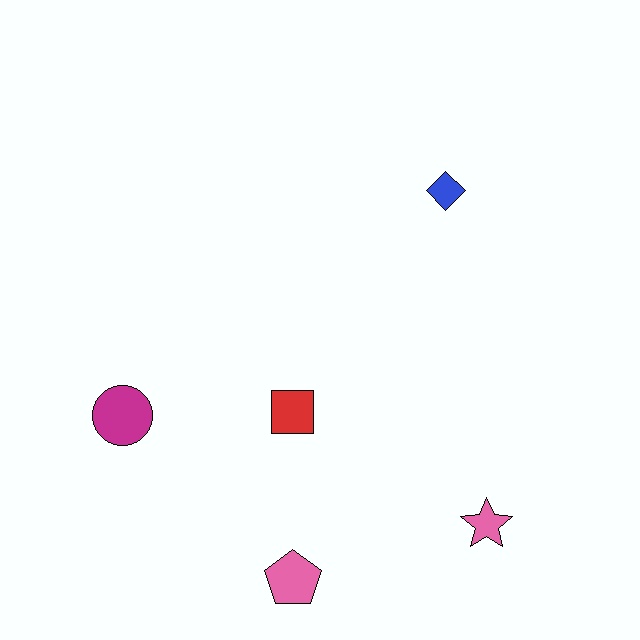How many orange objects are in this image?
There are no orange objects.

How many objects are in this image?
There are 5 objects.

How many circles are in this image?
There is 1 circle.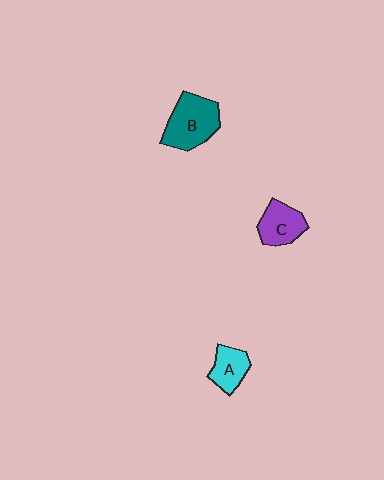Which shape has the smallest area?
Shape A (cyan).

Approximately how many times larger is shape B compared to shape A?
Approximately 1.7 times.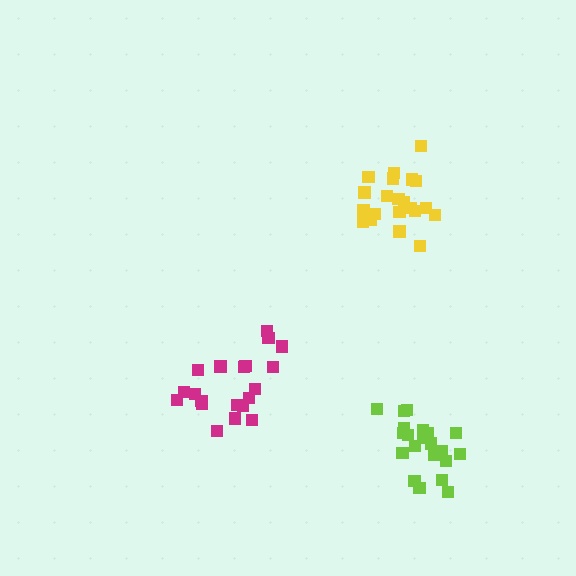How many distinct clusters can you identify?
There are 3 distinct clusters.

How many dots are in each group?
Group 1: 20 dots, Group 2: 21 dots, Group 3: 21 dots (62 total).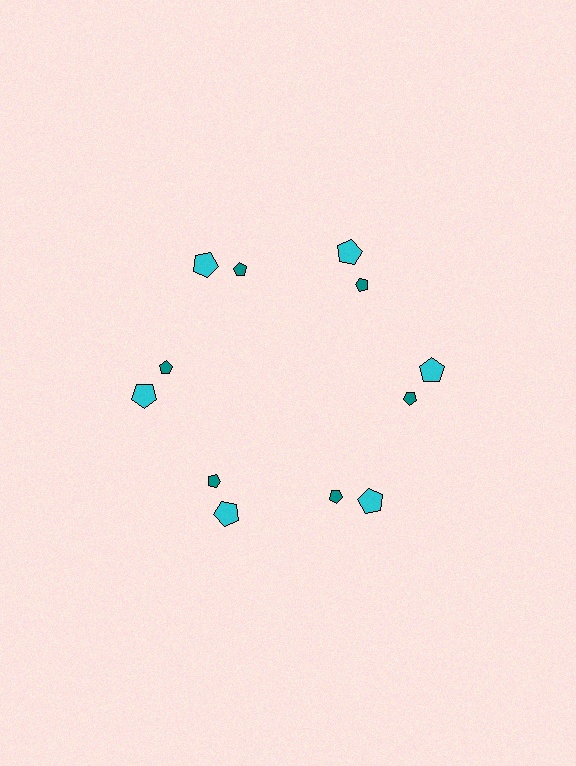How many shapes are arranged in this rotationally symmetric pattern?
There are 12 shapes, arranged in 6 groups of 2.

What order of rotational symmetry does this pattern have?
This pattern has 6-fold rotational symmetry.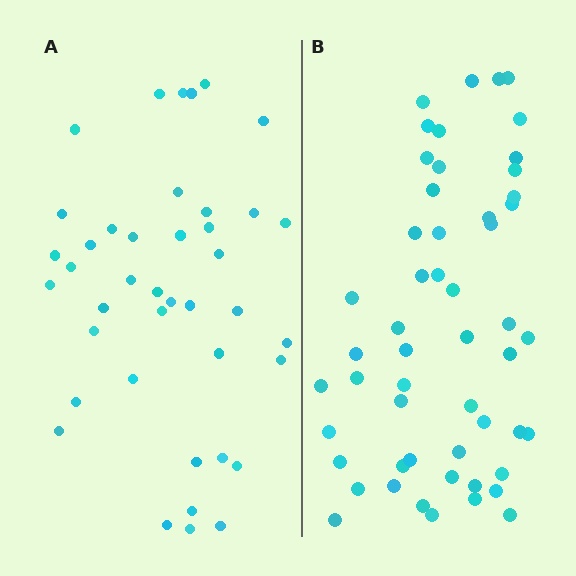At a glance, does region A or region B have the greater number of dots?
Region B (the right region) has more dots.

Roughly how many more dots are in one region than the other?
Region B has roughly 12 or so more dots than region A.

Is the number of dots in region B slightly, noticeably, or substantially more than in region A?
Region B has noticeably more, but not dramatically so. The ratio is roughly 1.3 to 1.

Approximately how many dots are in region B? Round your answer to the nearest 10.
About 50 dots. (The exact count is 53, which rounds to 50.)